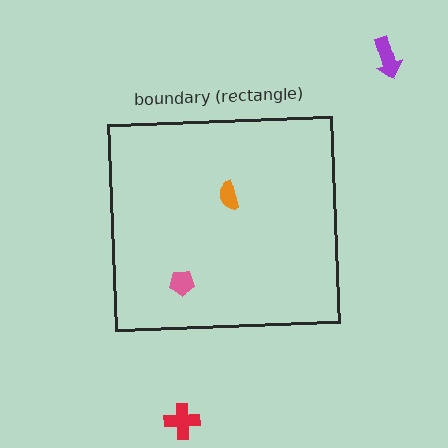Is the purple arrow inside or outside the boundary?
Outside.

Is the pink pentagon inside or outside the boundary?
Inside.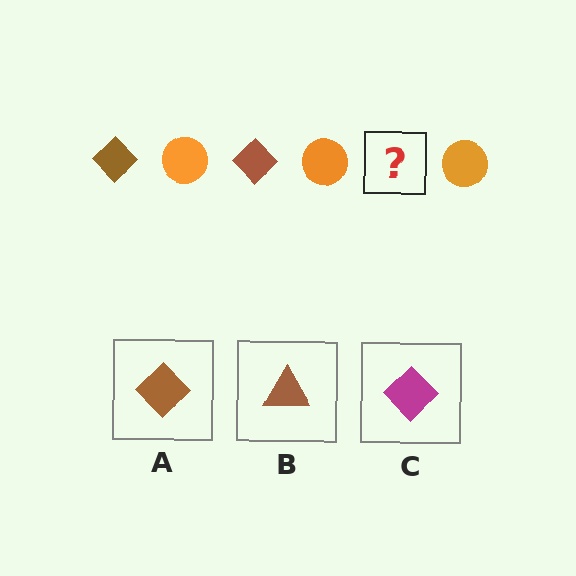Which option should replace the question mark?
Option A.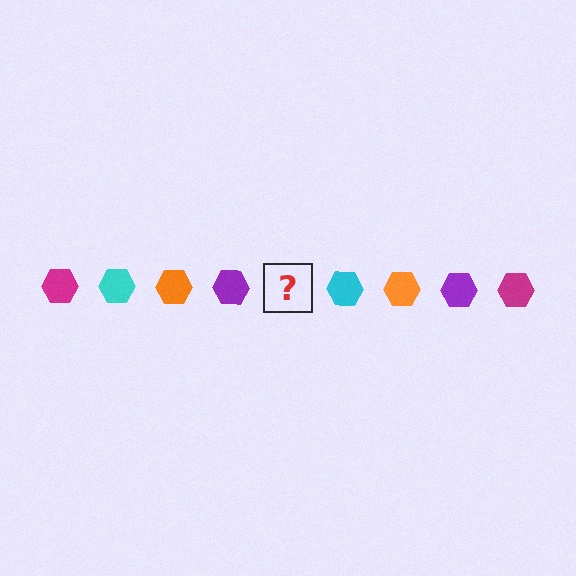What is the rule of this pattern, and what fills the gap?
The rule is that the pattern cycles through magenta, cyan, orange, purple hexagons. The gap should be filled with a magenta hexagon.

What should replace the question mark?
The question mark should be replaced with a magenta hexagon.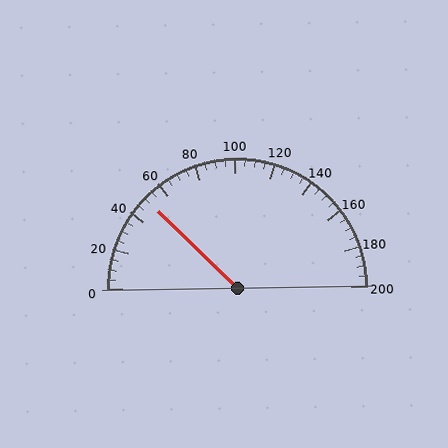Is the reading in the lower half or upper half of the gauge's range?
The reading is in the lower half of the range (0 to 200).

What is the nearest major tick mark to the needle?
The nearest major tick mark is 40.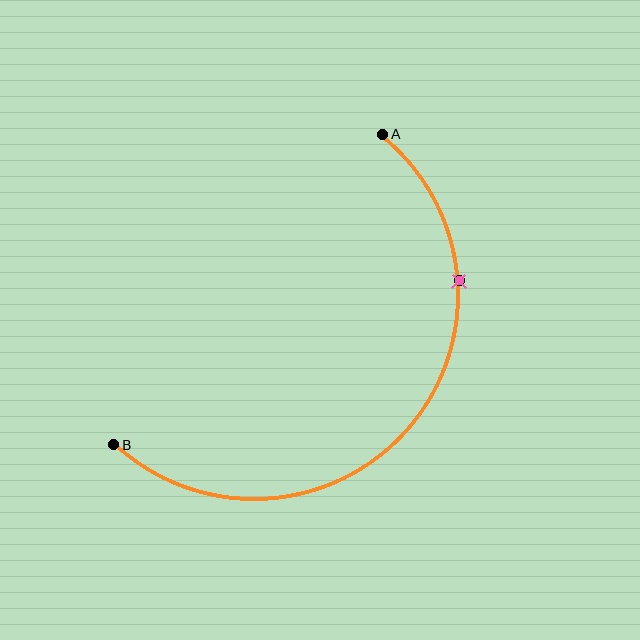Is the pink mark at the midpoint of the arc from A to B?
No. The pink mark lies on the arc but is closer to endpoint A. The arc midpoint would be at the point on the curve equidistant along the arc from both A and B.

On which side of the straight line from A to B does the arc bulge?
The arc bulges below and to the right of the straight line connecting A and B.